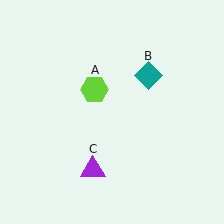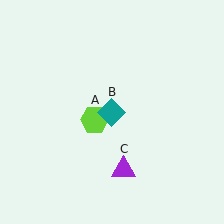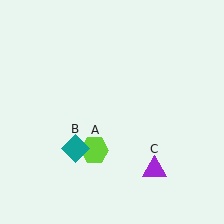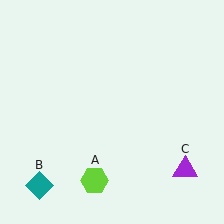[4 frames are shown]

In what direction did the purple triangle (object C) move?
The purple triangle (object C) moved right.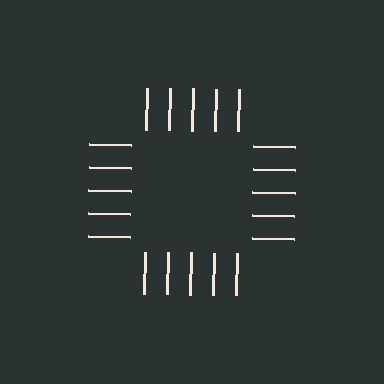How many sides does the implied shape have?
4 sides — the line-ends trace a square.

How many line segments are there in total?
20 — 5 along each of the 4 edges.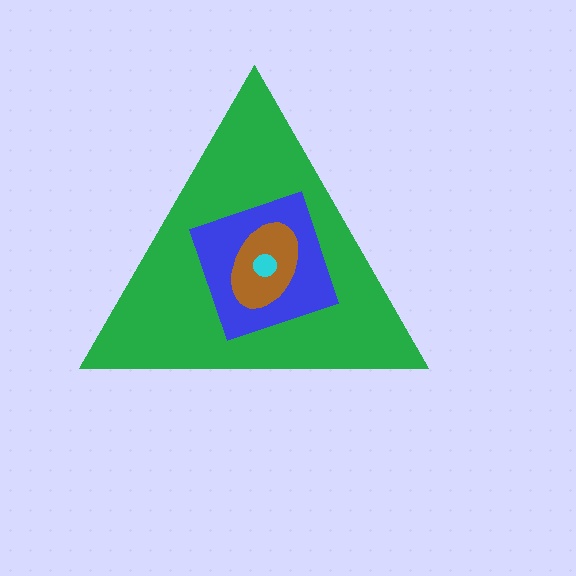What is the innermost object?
The cyan circle.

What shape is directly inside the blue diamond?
The brown ellipse.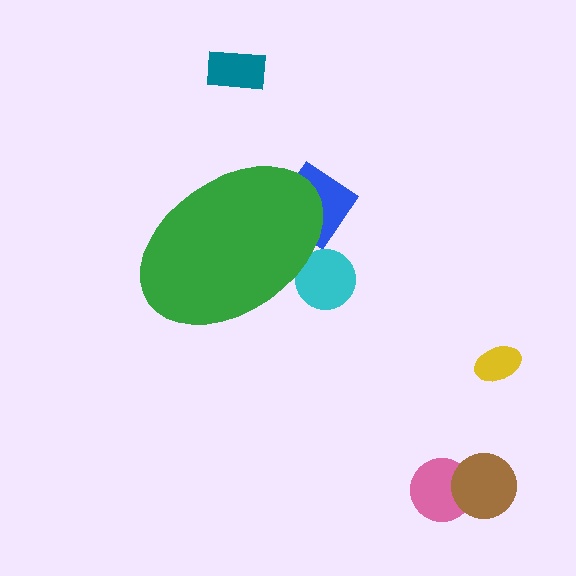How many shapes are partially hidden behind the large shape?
2 shapes are partially hidden.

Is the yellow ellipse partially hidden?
No, the yellow ellipse is fully visible.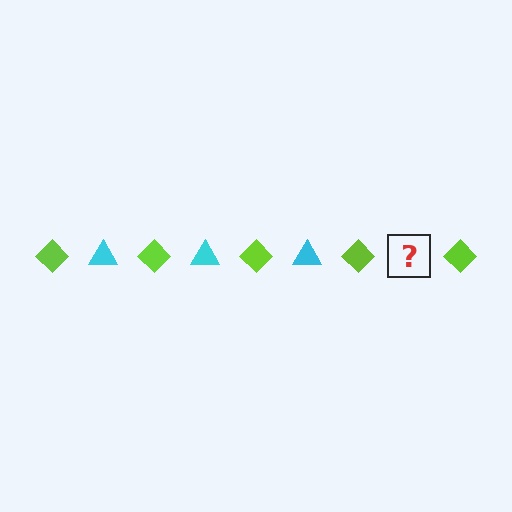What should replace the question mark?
The question mark should be replaced with a cyan triangle.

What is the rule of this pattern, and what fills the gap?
The rule is that the pattern alternates between lime diamond and cyan triangle. The gap should be filled with a cyan triangle.